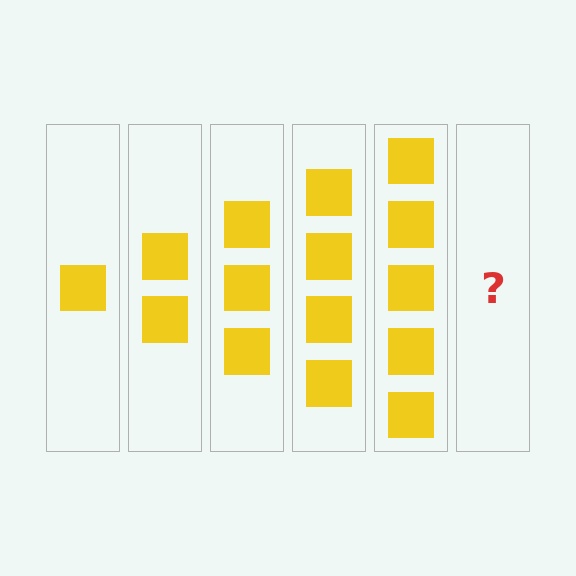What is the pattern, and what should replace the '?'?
The pattern is that each step adds one more square. The '?' should be 6 squares.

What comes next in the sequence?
The next element should be 6 squares.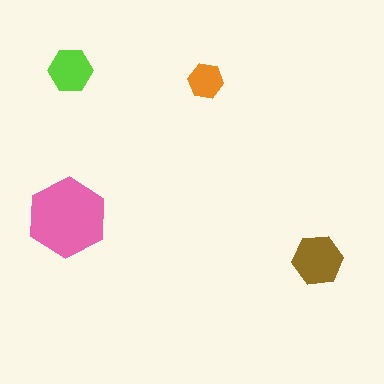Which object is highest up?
The lime hexagon is topmost.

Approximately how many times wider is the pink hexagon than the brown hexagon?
About 1.5 times wider.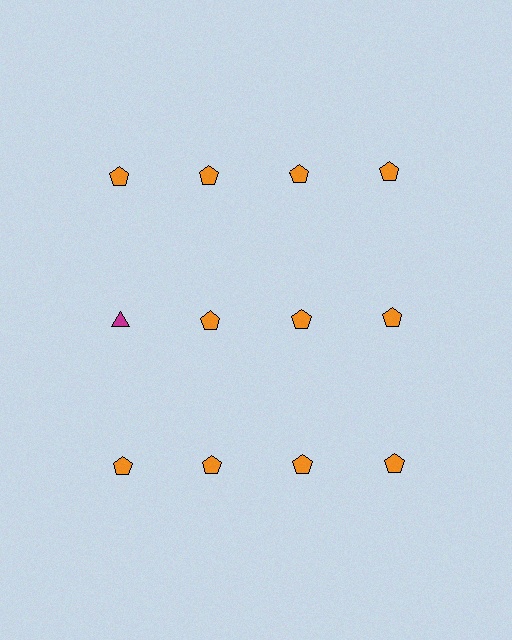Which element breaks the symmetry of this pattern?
The magenta triangle in the second row, leftmost column breaks the symmetry. All other shapes are orange pentagons.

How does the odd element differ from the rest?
It differs in both color (magenta instead of orange) and shape (triangle instead of pentagon).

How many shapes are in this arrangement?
There are 12 shapes arranged in a grid pattern.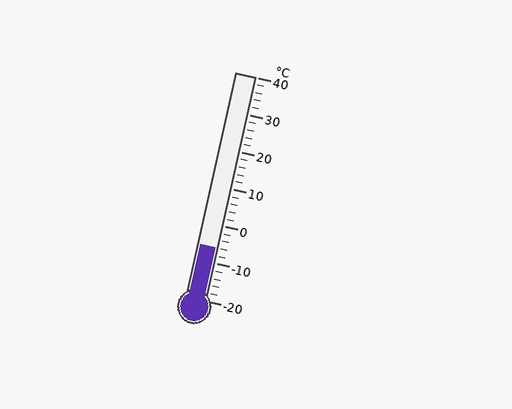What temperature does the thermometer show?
The thermometer shows approximately -6°C.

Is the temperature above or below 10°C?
The temperature is below 10°C.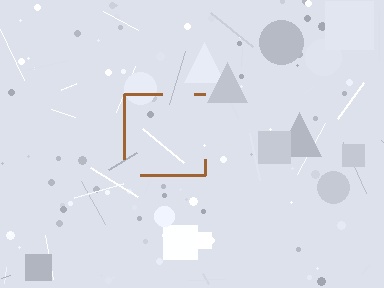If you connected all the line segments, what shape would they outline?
They would outline a square.